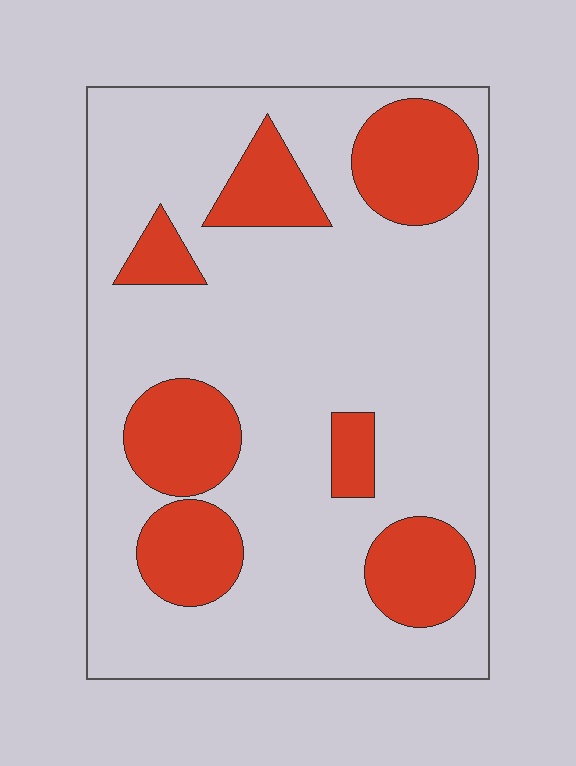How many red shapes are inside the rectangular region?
7.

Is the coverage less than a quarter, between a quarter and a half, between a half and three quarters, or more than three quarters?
Less than a quarter.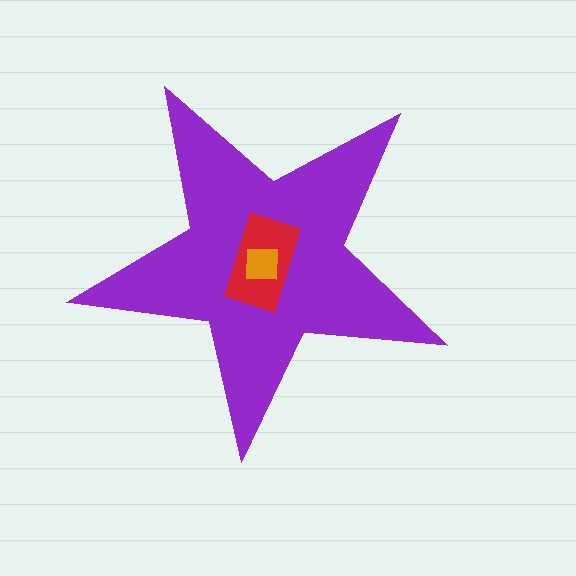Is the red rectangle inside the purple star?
Yes.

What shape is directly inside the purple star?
The red rectangle.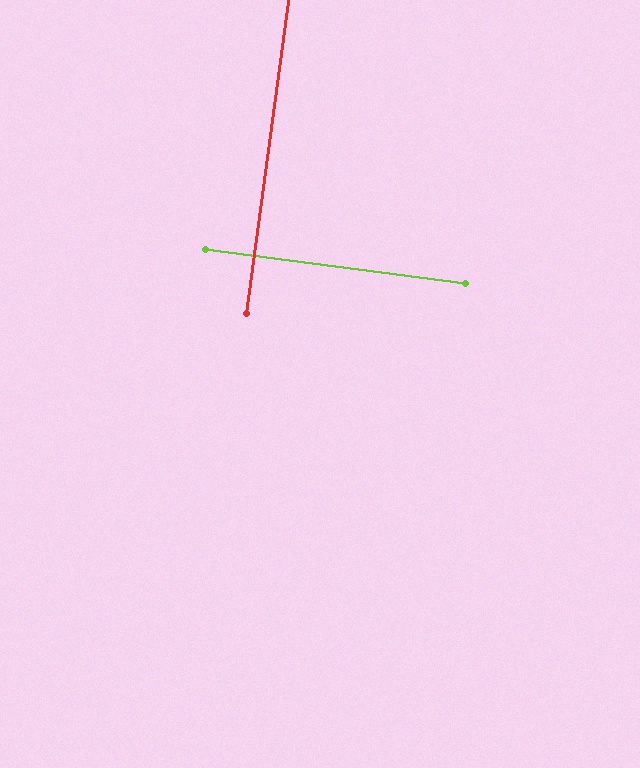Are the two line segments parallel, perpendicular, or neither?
Perpendicular — they meet at approximately 90°.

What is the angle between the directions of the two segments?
Approximately 90 degrees.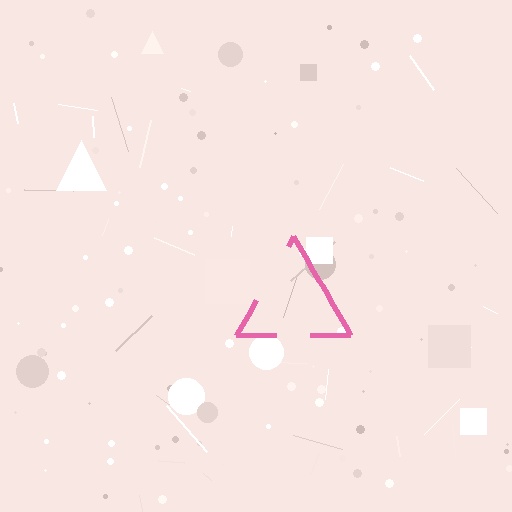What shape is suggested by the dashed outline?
The dashed outline suggests a triangle.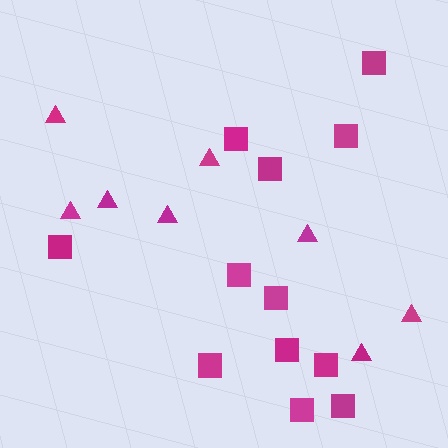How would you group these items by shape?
There are 2 groups: one group of squares (12) and one group of triangles (8).